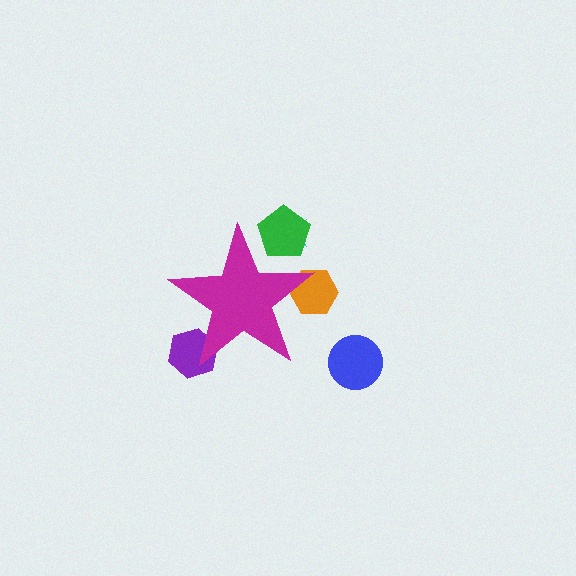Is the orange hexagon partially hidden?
Yes, the orange hexagon is partially hidden behind the magenta star.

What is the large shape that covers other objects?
A magenta star.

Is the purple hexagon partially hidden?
Yes, the purple hexagon is partially hidden behind the magenta star.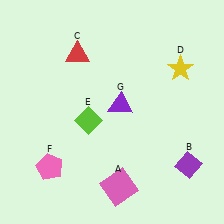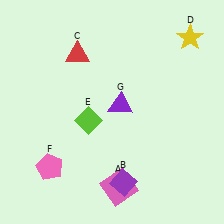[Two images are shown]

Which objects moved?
The objects that moved are: the purple diamond (B), the yellow star (D).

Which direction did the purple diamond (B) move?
The purple diamond (B) moved left.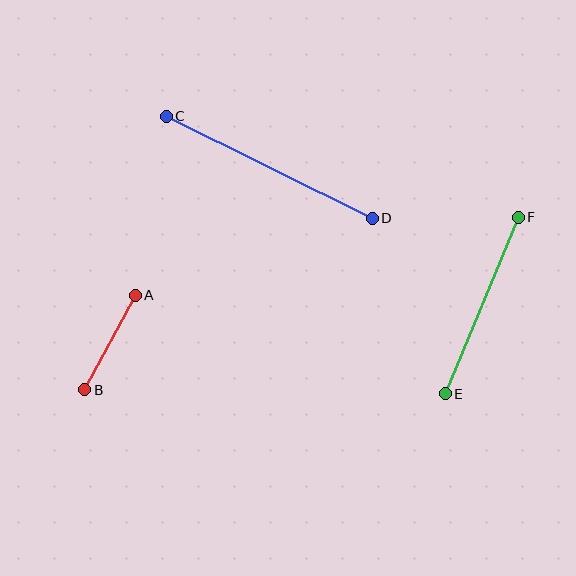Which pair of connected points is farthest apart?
Points C and D are farthest apart.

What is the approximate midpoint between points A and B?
The midpoint is at approximately (110, 342) pixels.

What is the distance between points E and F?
The distance is approximately 191 pixels.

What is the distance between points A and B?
The distance is approximately 107 pixels.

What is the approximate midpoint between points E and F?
The midpoint is at approximately (482, 305) pixels.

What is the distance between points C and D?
The distance is approximately 230 pixels.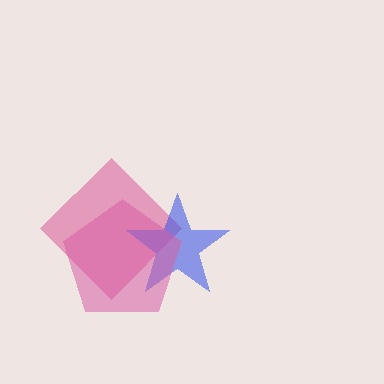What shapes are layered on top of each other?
The layered shapes are: a magenta diamond, a blue star, a pink pentagon.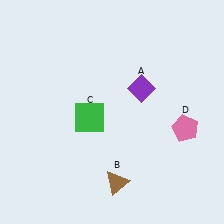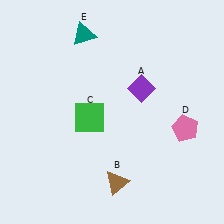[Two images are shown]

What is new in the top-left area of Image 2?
A teal triangle (E) was added in the top-left area of Image 2.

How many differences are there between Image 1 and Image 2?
There is 1 difference between the two images.